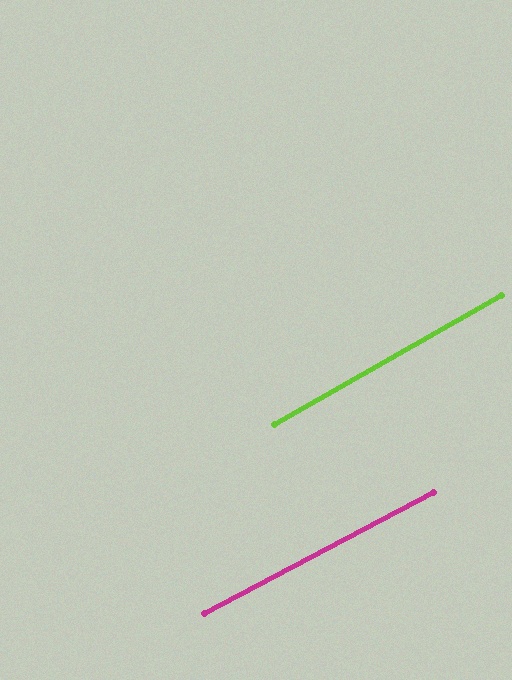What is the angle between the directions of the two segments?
Approximately 2 degrees.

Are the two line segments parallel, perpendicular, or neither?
Parallel — their directions differ by only 1.6°.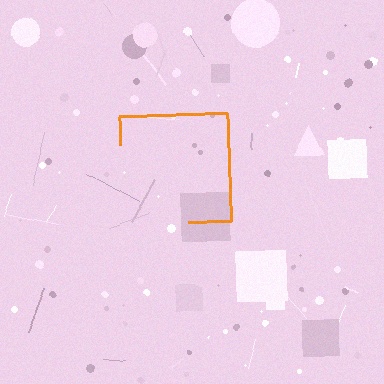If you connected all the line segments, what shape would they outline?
They would outline a square.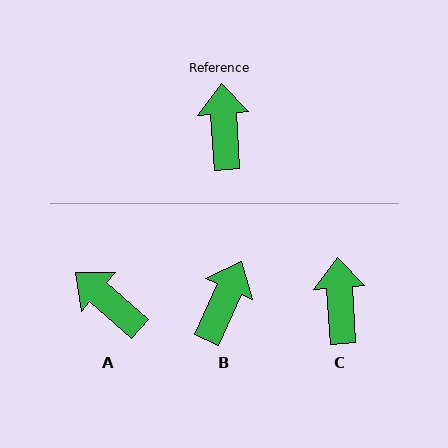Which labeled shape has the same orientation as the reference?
C.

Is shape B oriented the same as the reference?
No, it is off by about 28 degrees.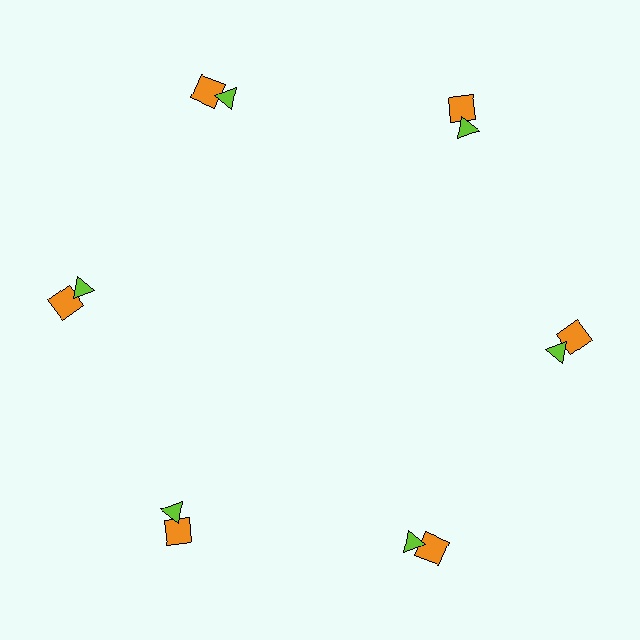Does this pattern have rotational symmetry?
Yes, this pattern has 6-fold rotational symmetry. It looks the same after rotating 60 degrees around the center.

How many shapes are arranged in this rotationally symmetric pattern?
There are 12 shapes, arranged in 6 groups of 2.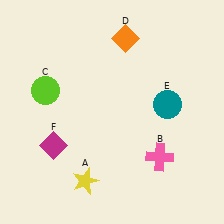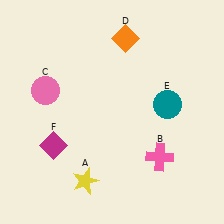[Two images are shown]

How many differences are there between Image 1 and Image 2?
There is 1 difference between the two images.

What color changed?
The circle (C) changed from lime in Image 1 to pink in Image 2.